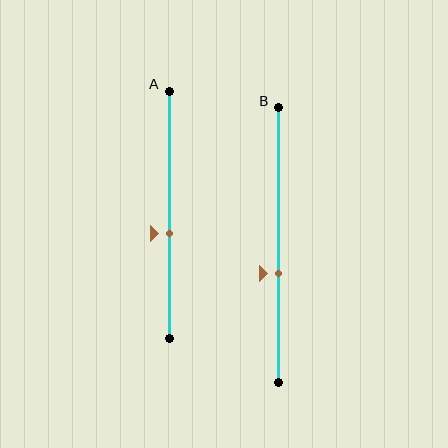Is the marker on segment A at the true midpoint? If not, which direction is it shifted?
No, the marker on segment A is shifted downward by about 8% of the segment length.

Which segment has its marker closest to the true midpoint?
Segment A has its marker closest to the true midpoint.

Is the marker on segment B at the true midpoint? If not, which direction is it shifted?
No, the marker on segment B is shifted downward by about 10% of the segment length.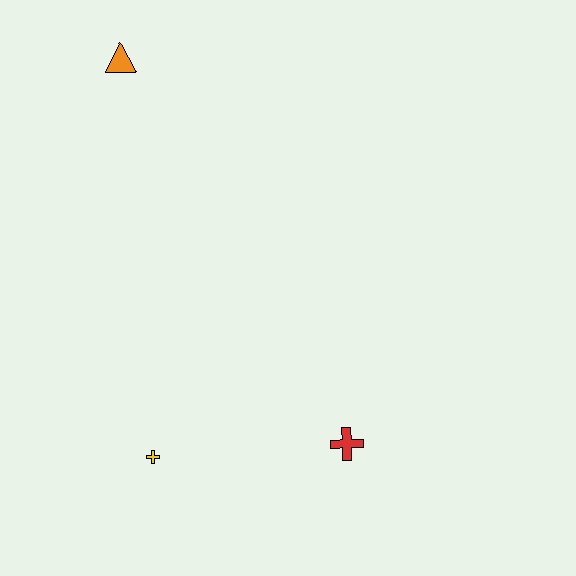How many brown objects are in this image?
There are no brown objects.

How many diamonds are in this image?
There are no diamonds.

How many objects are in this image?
There are 3 objects.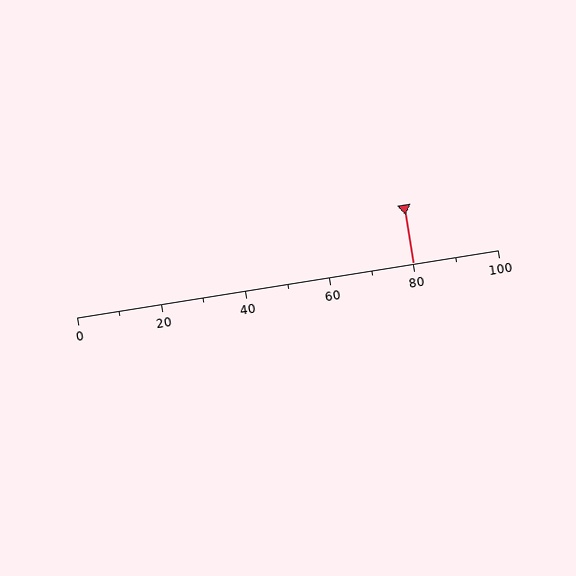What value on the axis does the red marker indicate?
The marker indicates approximately 80.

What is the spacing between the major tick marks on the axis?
The major ticks are spaced 20 apart.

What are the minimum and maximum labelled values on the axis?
The axis runs from 0 to 100.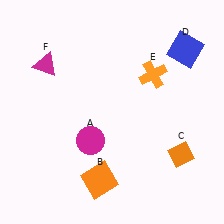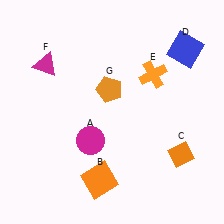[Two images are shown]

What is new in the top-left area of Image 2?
An orange pentagon (G) was added in the top-left area of Image 2.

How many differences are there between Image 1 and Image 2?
There is 1 difference between the two images.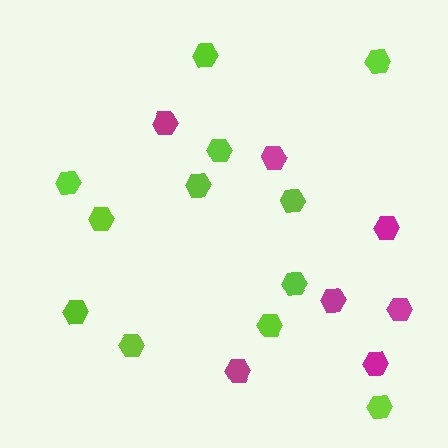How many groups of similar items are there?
There are 2 groups: one group of magenta hexagons (7) and one group of lime hexagons (12).